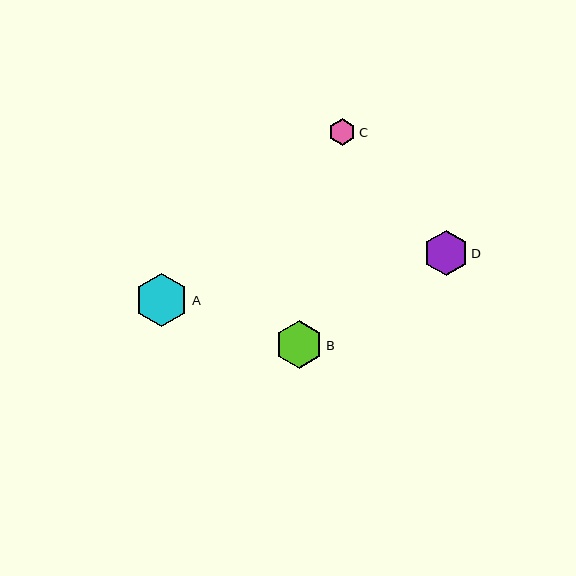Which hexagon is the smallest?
Hexagon C is the smallest with a size of approximately 27 pixels.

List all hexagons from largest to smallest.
From largest to smallest: A, B, D, C.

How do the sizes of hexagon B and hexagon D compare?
Hexagon B and hexagon D are approximately the same size.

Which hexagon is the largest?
Hexagon A is the largest with a size of approximately 54 pixels.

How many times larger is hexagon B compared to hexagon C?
Hexagon B is approximately 1.8 times the size of hexagon C.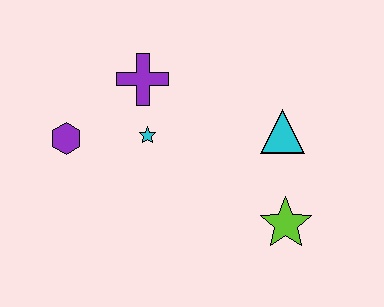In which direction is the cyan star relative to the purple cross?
The cyan star is below the purple cross.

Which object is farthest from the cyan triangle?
The purple hexagon is farthest from the cyan triangle.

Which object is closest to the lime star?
The cyan triangle is closest to the lime star.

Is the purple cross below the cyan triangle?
No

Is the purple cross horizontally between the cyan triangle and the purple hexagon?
Yes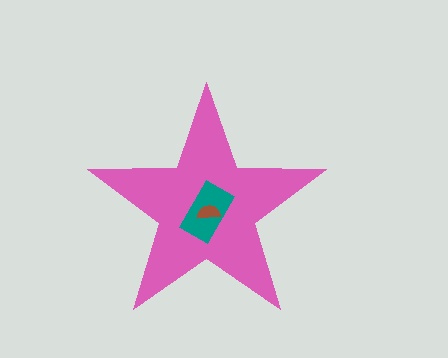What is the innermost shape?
The brown semicircle.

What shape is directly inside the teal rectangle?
The brown semicircle.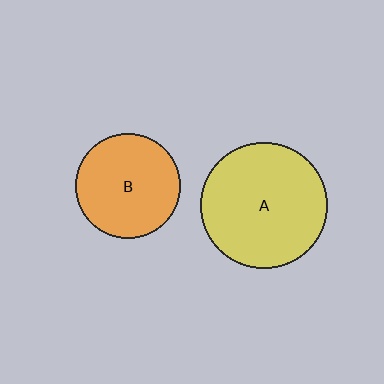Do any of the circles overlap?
No, none of the circles overlap.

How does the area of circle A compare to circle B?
Approximately 1.5 times.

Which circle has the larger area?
Circle A (yellow).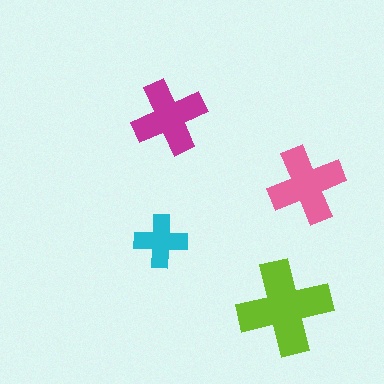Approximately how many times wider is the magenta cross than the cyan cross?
About 1.5 times wider.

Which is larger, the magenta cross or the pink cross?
The pink one.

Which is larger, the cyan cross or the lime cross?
The lime one.